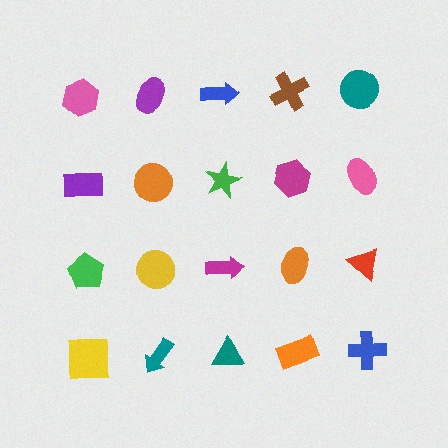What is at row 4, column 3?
A teal triangle.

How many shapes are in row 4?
5 shapes.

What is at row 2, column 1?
A purple rectangle.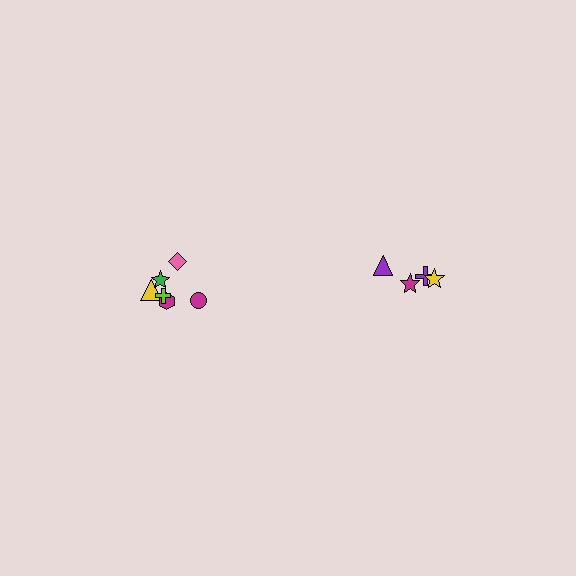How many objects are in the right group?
There are 4 objects.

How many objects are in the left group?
There are 6 objects.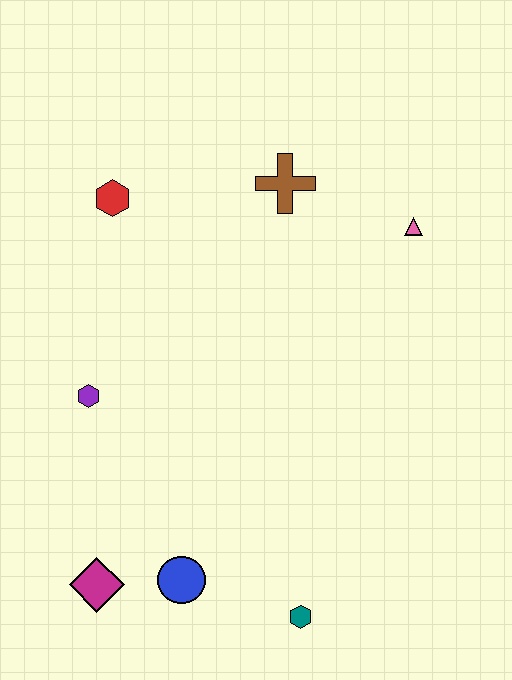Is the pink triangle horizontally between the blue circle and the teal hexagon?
No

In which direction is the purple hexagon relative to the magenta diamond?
The purple hexagon is above the magenta diamond.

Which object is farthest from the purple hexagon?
The pink triangle is farthest from the purple hexagon.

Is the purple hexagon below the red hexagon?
Yes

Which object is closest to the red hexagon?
The brown cross is closest to the red hexagon.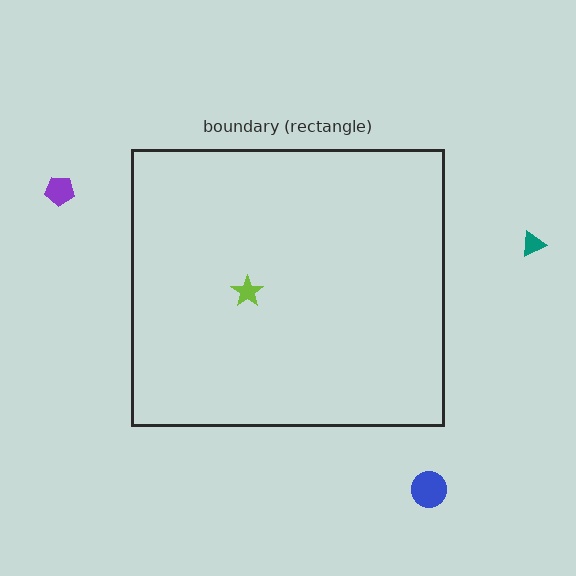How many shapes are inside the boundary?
1 inside, 3 outside.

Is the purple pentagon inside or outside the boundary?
Outside.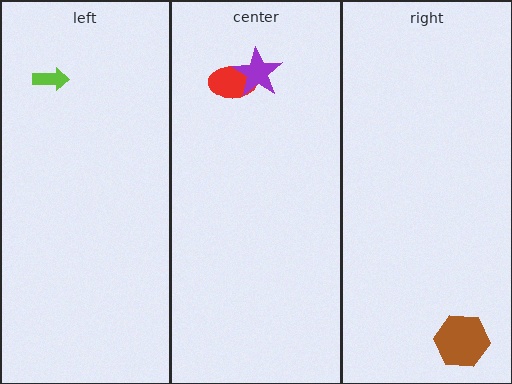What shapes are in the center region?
The red ellipse, the purple star.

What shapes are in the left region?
The lime arrow.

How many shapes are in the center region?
2.